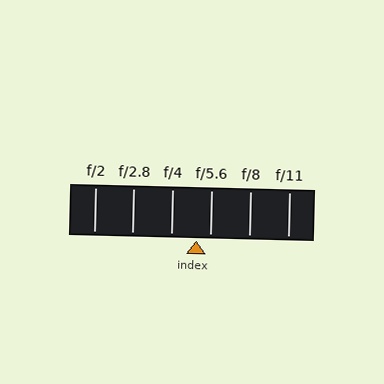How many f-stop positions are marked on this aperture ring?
There are 6 f-stop positions marked.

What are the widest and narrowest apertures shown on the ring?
The widest aperture shown is f/2 and the narrowest is f/11.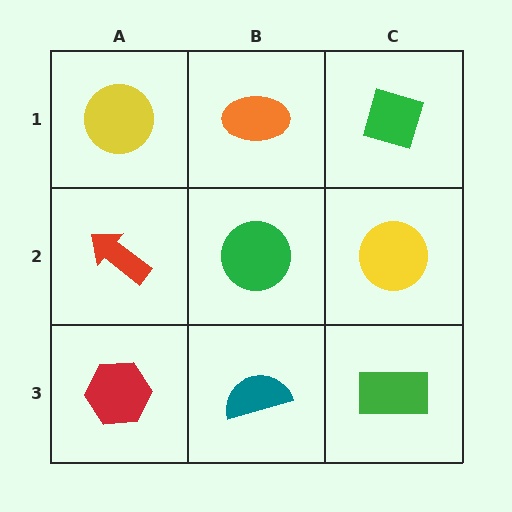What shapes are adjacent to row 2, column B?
An orange ellipse (row 1, column B), a teal semicircle (row 3, column B), a red arrow (row 2, column A), a yellow circle (row 2, column C).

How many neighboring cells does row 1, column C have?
2.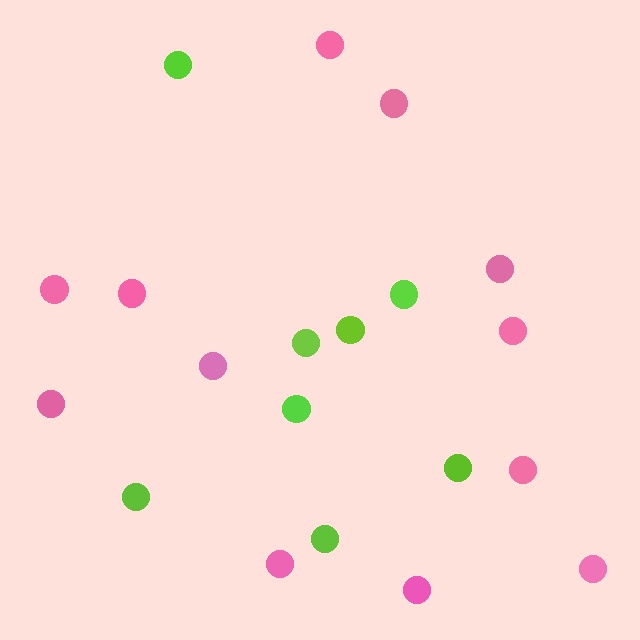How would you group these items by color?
There are 2 groups: one group of pink circles (12) and one group of lime circles (8).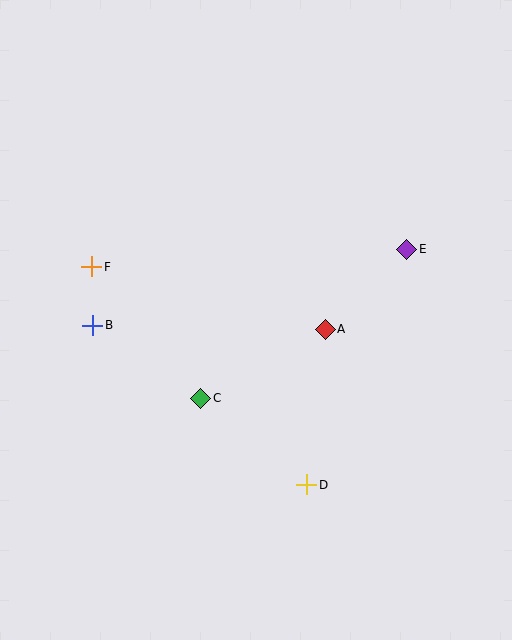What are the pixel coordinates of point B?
Point B is at (93, 325).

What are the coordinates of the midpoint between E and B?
The midpoint between E and B is at (250, 287).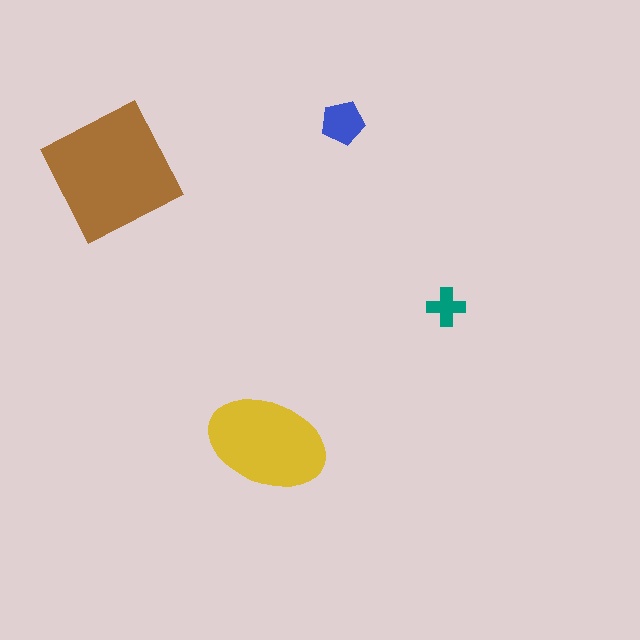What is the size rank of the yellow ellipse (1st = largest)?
2nd.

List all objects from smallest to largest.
The teal cross, the blue pentagon, the yellow ellipse, the brown square.